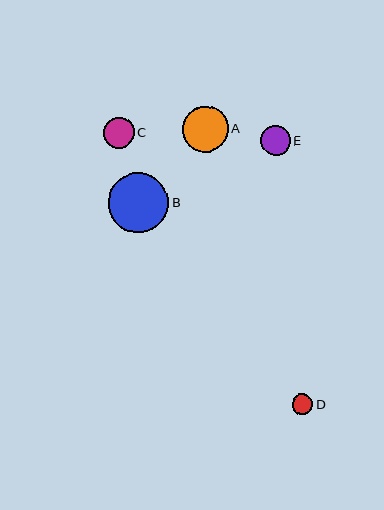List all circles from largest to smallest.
From largest to smallest: B, A, C, E, D.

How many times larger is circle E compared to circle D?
Circle E is approximately 1.4 times the size of circle D.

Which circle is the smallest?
Circle D is the smallest with a size of approximately 21 pixels.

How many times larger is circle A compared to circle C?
Circle A is approximately 1.5 times the size of circle C.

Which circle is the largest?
Circle B is the largest with a size of approximately 60 pixels.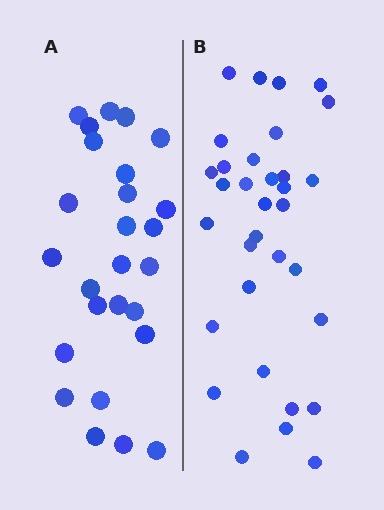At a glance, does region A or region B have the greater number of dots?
Region B (the right region) has more dots.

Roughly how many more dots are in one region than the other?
Region B has roughly 8 or so more dots than region A.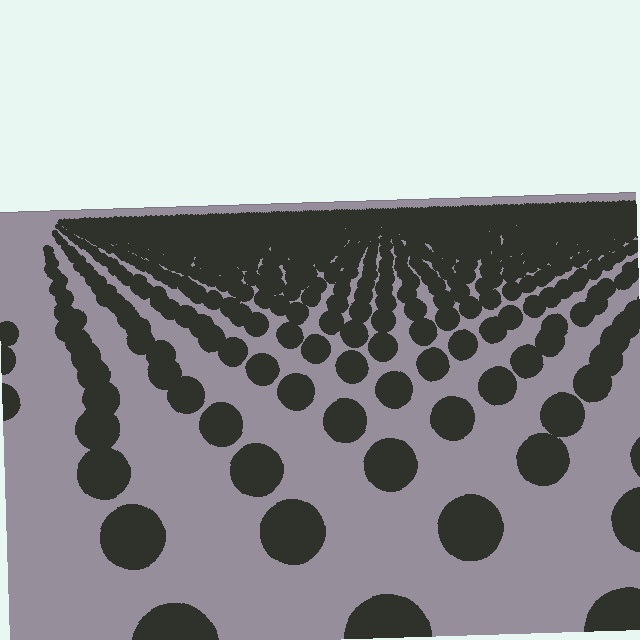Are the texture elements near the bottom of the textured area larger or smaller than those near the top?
Larger. Near the bottom, elements are closer to the viewer and appear at a bigger on-screen size.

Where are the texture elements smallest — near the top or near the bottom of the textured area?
Near the top.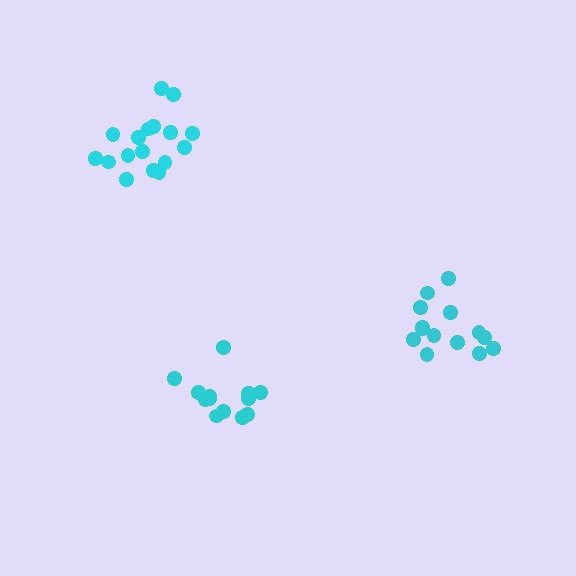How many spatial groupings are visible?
There are 3 spatial groupings.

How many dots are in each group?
Group 1: 13 dots, Group 2: 14 dots, Group 3: 17 dots (44 total).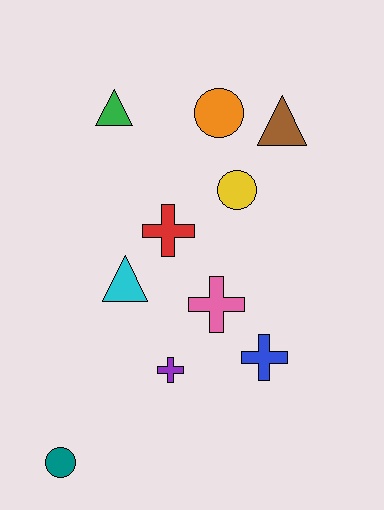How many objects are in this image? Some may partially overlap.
There are 10 objects.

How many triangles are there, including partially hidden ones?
There are 3 triangles.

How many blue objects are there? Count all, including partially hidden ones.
There is 1 blue object.